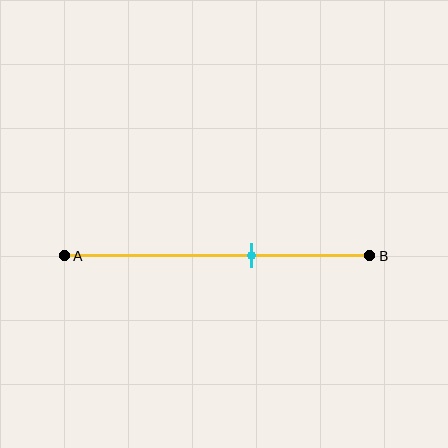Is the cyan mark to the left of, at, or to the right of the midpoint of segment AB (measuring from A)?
The cyan mark is to the right of the midpoint of segment AB.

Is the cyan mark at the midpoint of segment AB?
No, the mark is at about 60% from A, not at the 50% midpoint.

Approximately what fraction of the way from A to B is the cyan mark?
The cyan mark is approximately 60% of the way from A to B.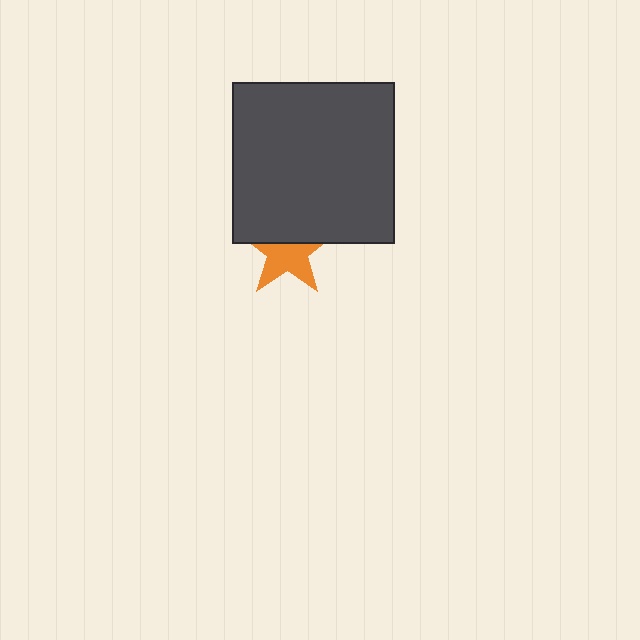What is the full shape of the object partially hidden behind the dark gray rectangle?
The partially hidden object is an orange star.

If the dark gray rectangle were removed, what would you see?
You would see the complete orange star.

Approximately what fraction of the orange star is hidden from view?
Roughly 41% of the orange star is hidden behind the dark gray rectangle.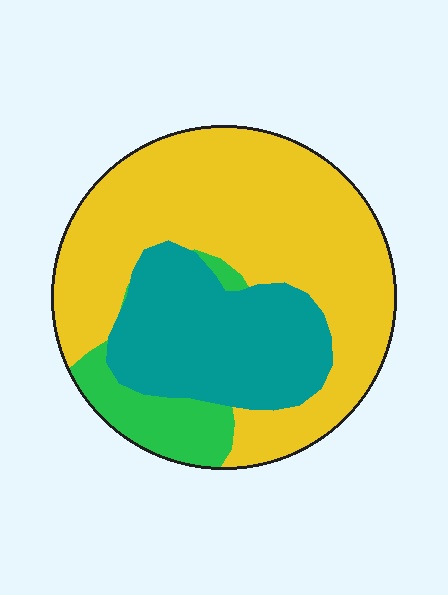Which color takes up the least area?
Green, at roughly 10%.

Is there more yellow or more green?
Yellow.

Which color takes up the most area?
Yellow, at roughly 60%.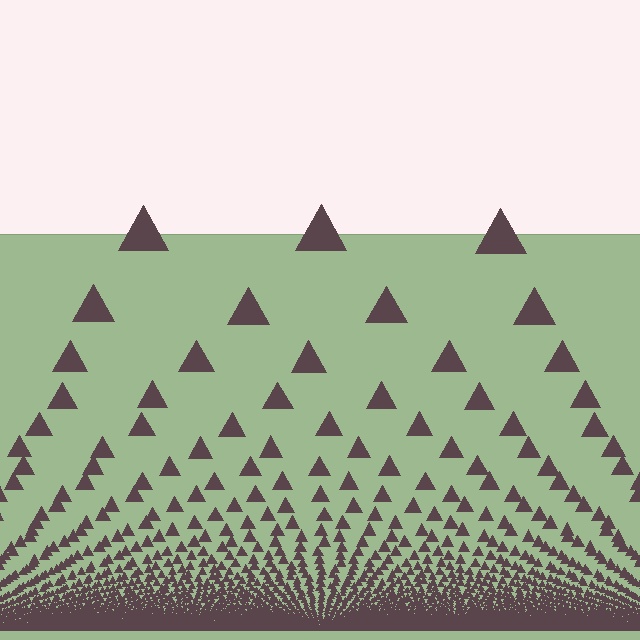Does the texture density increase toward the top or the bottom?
Density increases toward the bottom.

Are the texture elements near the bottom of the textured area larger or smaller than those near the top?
Smaller. The gradient is inverted — elements near the bottom are smaller and denser.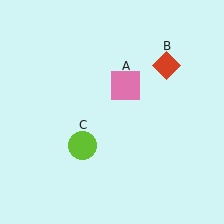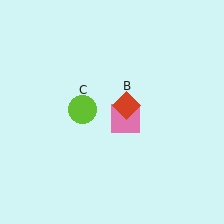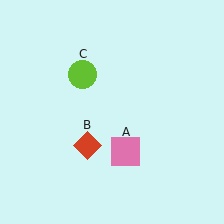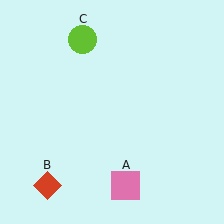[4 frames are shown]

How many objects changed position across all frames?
3 objects changed position: pink square (object A), red diamond (object B), lime circle (object C).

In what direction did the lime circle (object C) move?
The lime circle (object C) moved up.